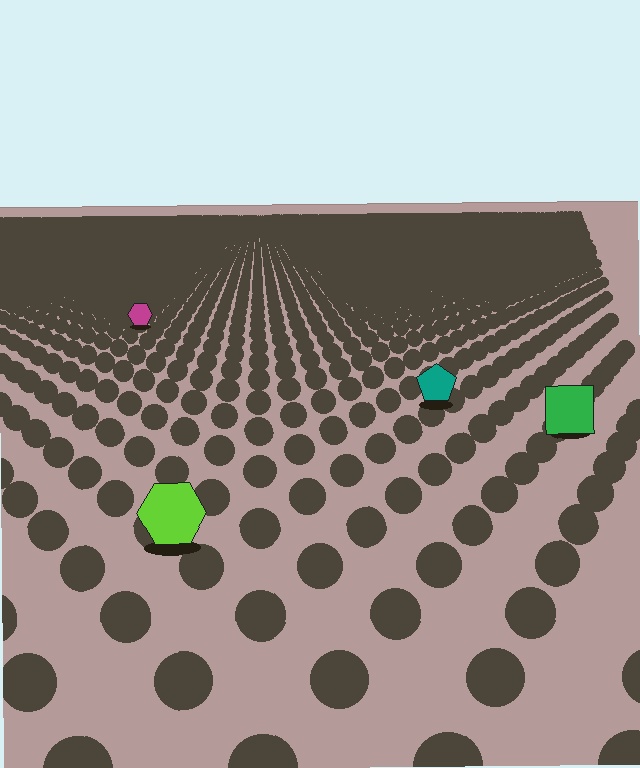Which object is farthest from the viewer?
The magenta hexagon is farthest from the viewer. It appears smaller and the ground texture around it is denser.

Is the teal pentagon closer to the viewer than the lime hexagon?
No. The lime hexagon is closer — you can tell from the texture gradient: the ground texture is coarser near it.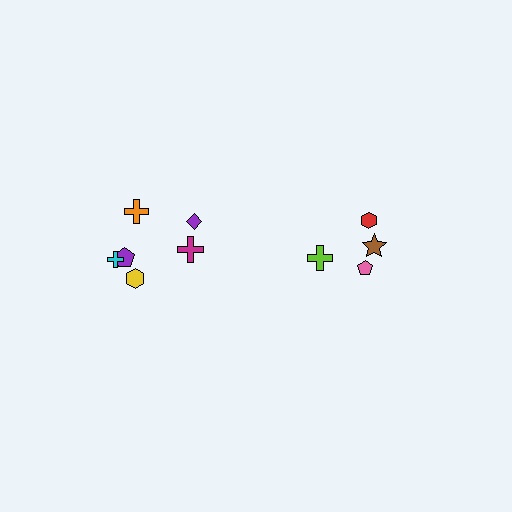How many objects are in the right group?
There are 4 objects.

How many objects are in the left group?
There are 6 objects.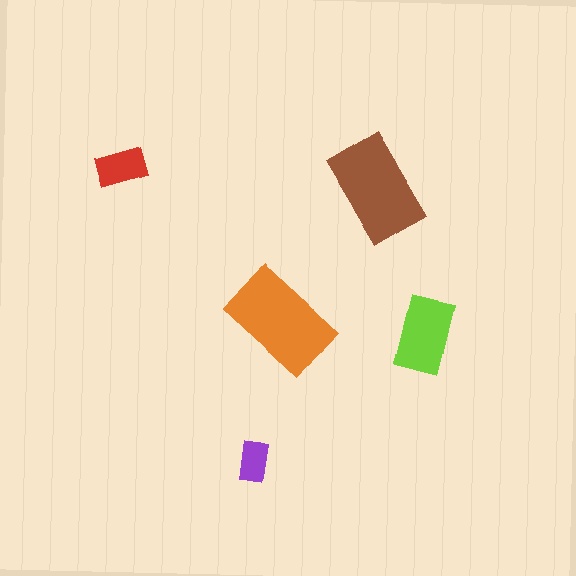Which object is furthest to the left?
The red rectangle is leftmost.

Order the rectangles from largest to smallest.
the orange one, the brown one, the lime one, the red one, the purple one.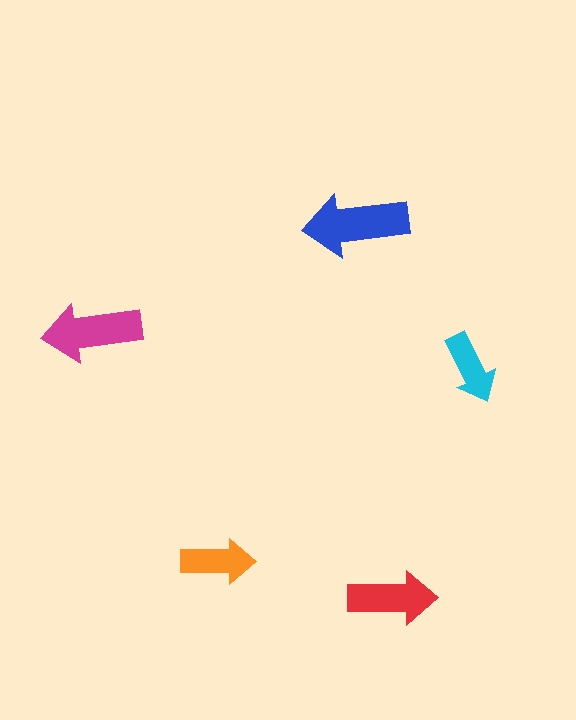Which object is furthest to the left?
The magenta arrow is leftmost.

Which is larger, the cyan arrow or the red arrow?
The red one.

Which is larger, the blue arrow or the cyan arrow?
The blue one.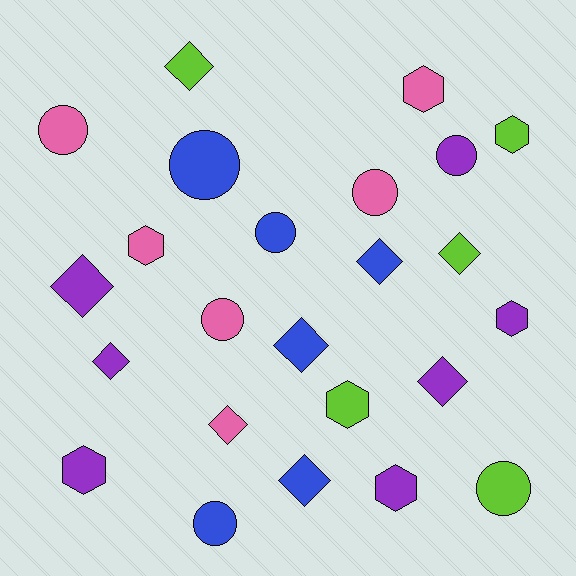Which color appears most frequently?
Purple, with 7 objects.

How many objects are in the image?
There are 24 objects.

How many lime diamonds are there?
There are 2 lime diamonds.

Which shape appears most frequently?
Diamond, with 9 objects.